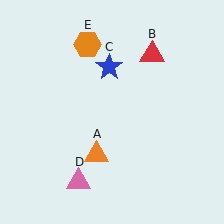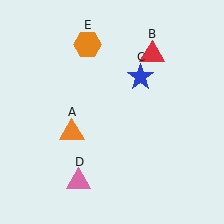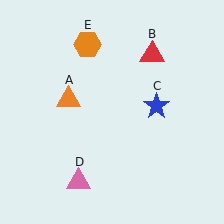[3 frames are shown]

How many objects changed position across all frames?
2 objects changed position: orange triangle (object A), blue star (object C).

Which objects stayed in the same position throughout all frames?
Red triangle (object B) and pink triangle (object D) and orange hexagon (object E) remained stationary.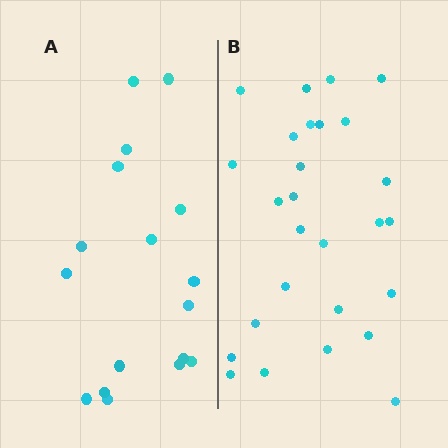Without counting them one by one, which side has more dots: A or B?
Region B (the right region) has more dots.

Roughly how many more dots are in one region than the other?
Region B has roughly 10 or so more dots than region A.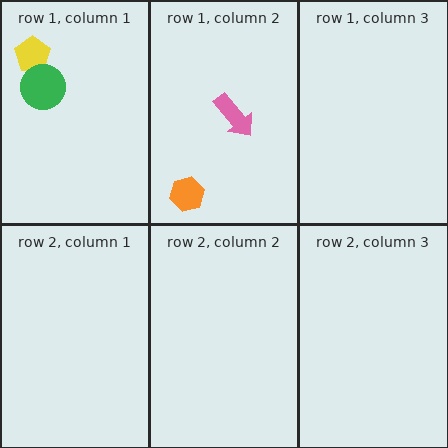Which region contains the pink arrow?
The row 1, column 2 region.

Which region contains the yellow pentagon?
The row 1, column 1 region.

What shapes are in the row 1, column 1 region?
The yellow pentagon, the green circle.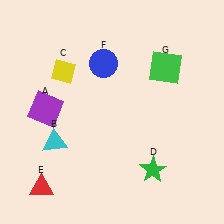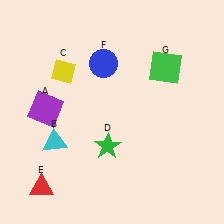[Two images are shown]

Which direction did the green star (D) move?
The green star (D) moved left.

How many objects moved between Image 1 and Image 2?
1 object moved between the two images.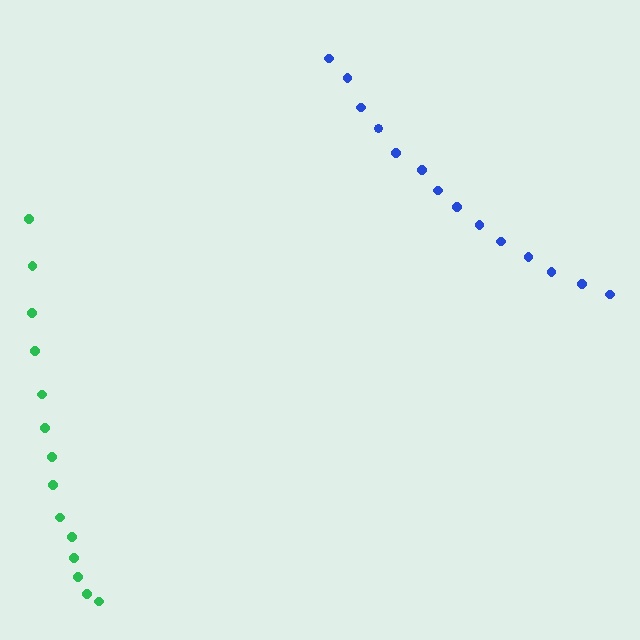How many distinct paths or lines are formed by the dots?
There are 2 distinct paths.